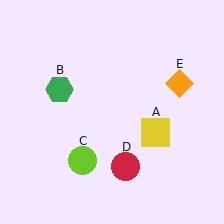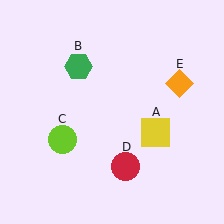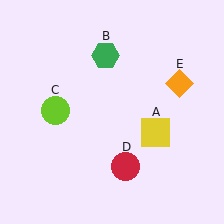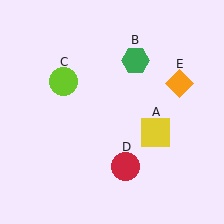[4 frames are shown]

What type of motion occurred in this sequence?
The green hexagon (object B), lime circle (object C) rotated clockwise around the center of the scene.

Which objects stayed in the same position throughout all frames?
Yellow square (object A) and red circle (object D) and orange diamond (object E) remained stationary.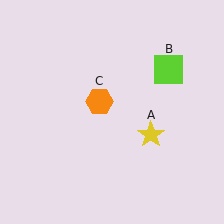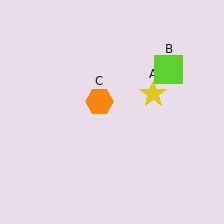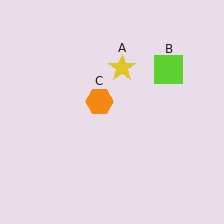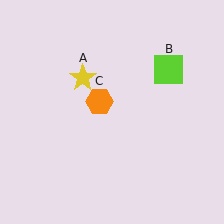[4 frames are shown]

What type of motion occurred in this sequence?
The yellow star (object A) rotated counterclockwise around the center of the scene.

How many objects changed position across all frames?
1 object changed position: yellow star (object A).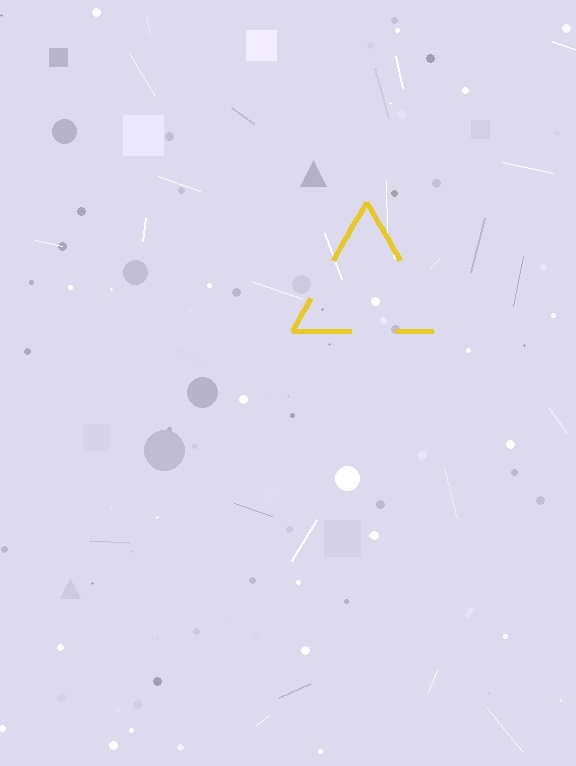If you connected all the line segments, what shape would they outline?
They would outline a triangle.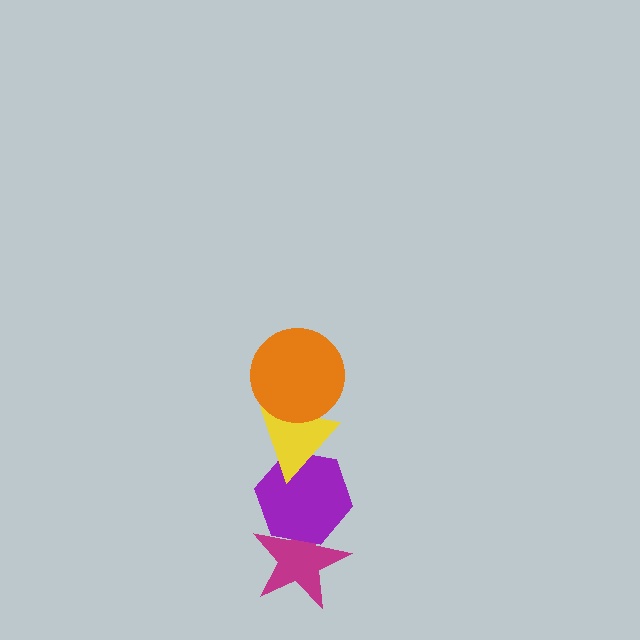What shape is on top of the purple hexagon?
The yellow triangle is on top of the purple hexagon.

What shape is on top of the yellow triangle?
The orange circle is on top of the yellow triangle.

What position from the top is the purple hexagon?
The purple hexagon is 3rd from the top.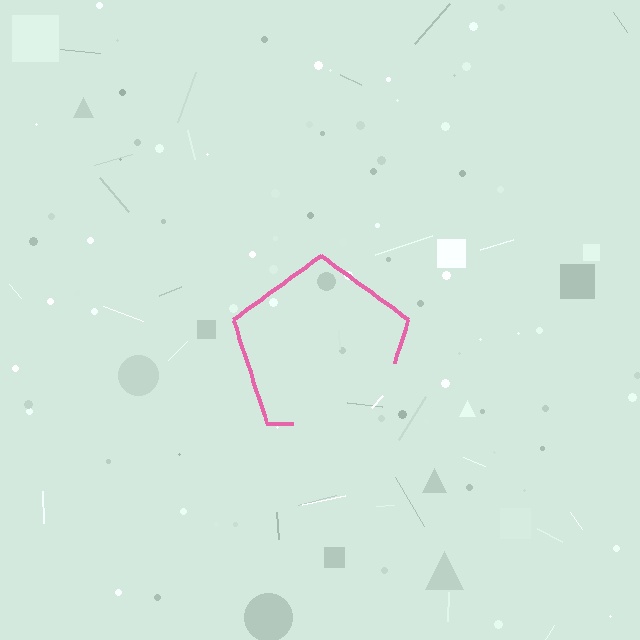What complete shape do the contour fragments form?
The contour fragments form a pentagon.